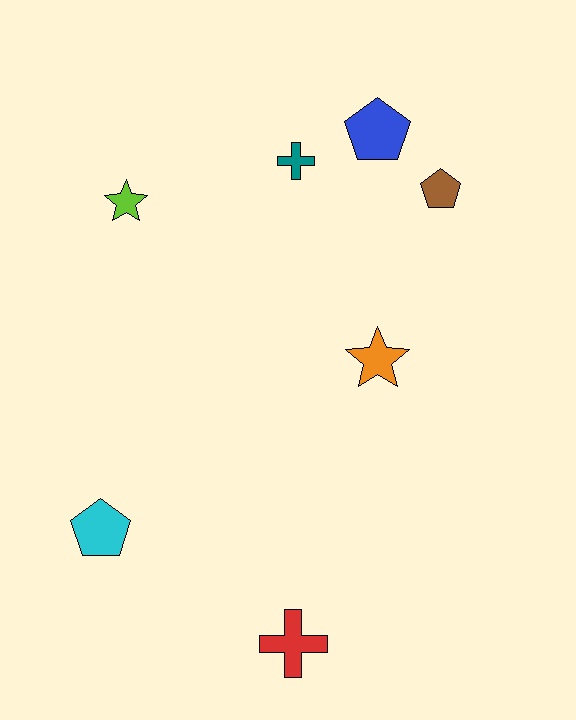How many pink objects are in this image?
There are no pink objects.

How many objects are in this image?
There are 7 objects.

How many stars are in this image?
There are 2 stars.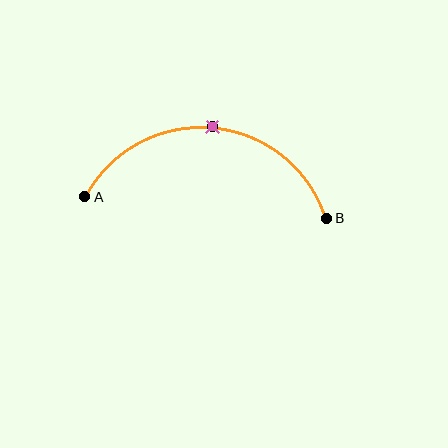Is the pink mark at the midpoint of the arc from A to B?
Yes. The pink mark lies on the arc at equal arc-length from both A and B — it is the arc midpoint.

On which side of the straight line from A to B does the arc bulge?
The arc bulges above the straight line connecting A and B.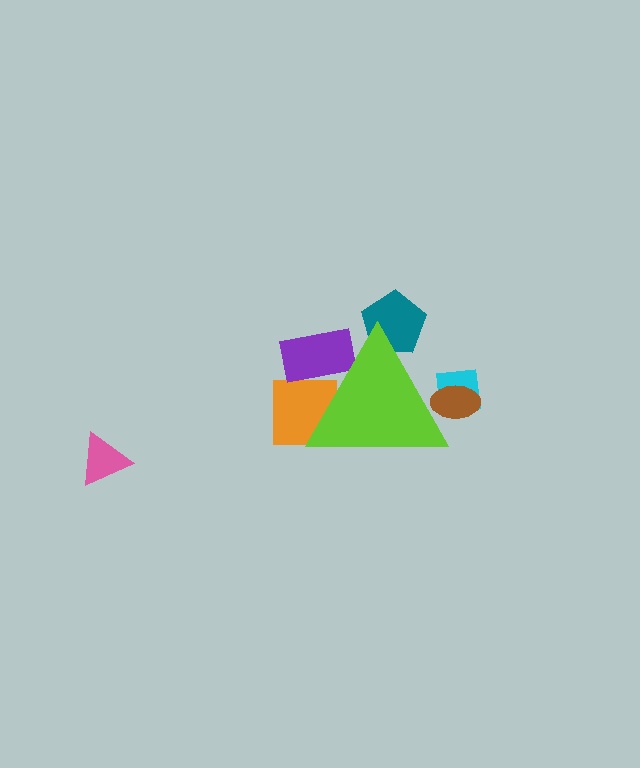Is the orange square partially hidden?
Yes, the orange square is partially hidden behind the lime triangle.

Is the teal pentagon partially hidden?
Yes, the teal pentagon is partially hidden behind the lime triangle.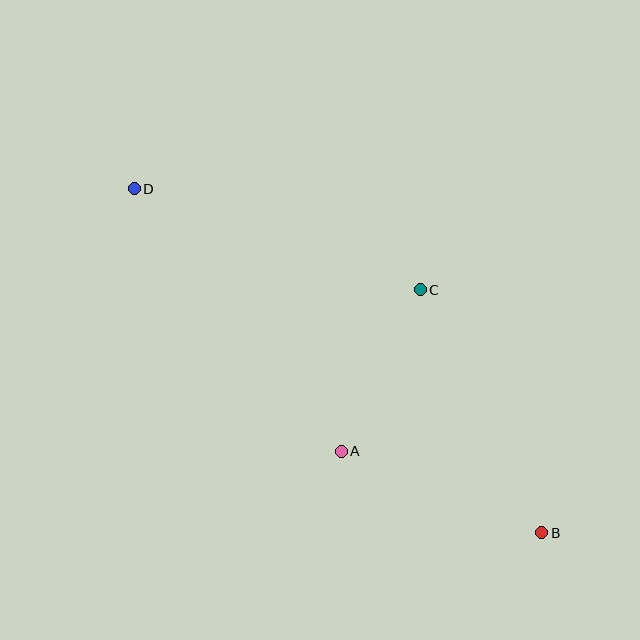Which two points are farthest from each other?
Points B and D are farthest from each other.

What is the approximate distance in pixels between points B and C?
The distance between B and C is approximately 272 pixels.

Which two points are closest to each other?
Points A and C are closest to each other.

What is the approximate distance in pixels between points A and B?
The distance between A and B is approximately 216 pixels.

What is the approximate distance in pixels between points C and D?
The distance between C and D is approximately 303 pixels.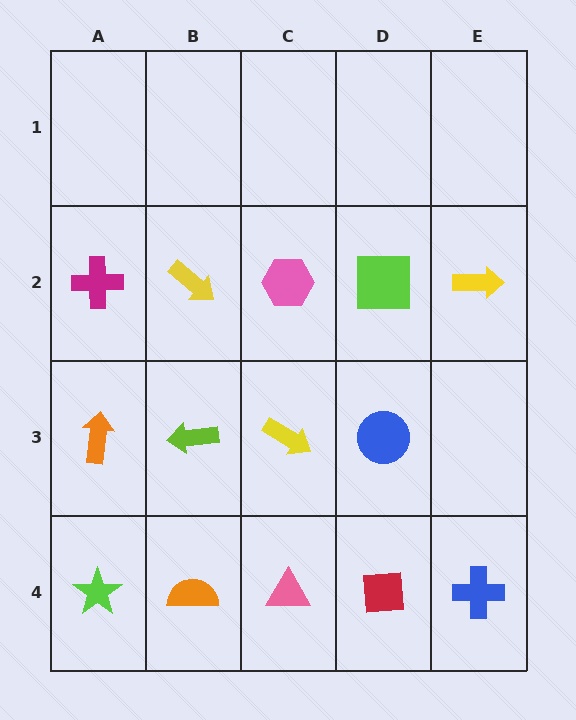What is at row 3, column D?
A blue circle.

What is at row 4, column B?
An orange semicircle.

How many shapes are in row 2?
5 shapes.